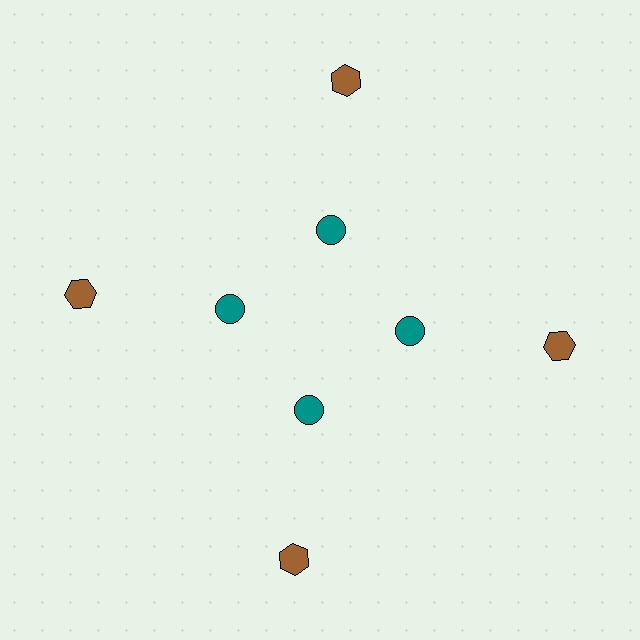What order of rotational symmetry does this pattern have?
This pattern has 4-fold rotational symmetry.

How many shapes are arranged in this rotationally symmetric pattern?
There are 8 shapes, arranged in 4 groups of 2.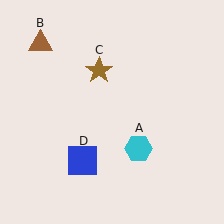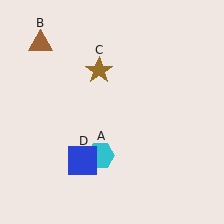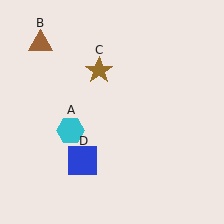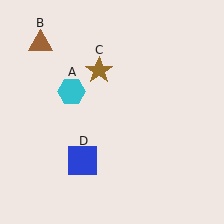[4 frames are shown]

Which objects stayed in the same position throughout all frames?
Brown triangle (object B) and brown star (object C) and blue square (object D) remained stationary.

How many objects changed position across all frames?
1 object changed position: cyan hexagon (object A).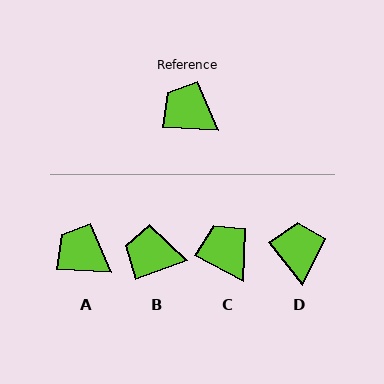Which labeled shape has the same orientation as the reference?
A.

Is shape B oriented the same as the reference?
No, it is off by about 24 degrees.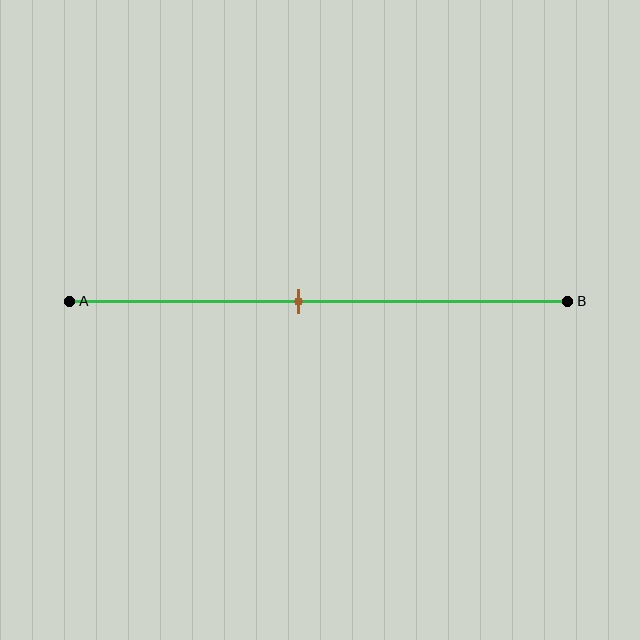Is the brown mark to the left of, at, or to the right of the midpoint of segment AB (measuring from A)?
The brown mark is to the left of the midpoint of segment AB.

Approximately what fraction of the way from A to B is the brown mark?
The brown mark is approximately 45% of the way from A to B.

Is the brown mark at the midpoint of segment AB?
No, the mark is at about 45% from A, not at the 50% midpoint.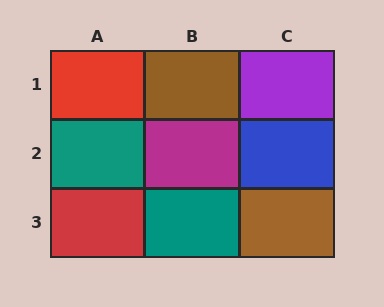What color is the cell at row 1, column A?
Red.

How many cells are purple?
1 cell is purple.